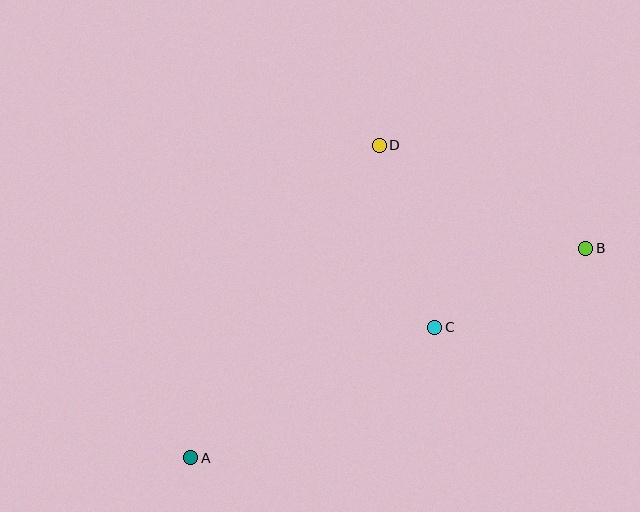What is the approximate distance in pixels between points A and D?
The distance between A and D is approximately 365 pixels.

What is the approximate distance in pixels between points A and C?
The distance between A and C is approximately 276 pixels.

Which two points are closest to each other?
Points B and C are closest to each other.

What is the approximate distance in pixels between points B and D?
The distance between B and D is approximately 231 pixels.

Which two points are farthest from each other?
Points A and B are farthest from each other.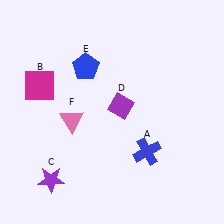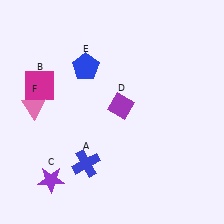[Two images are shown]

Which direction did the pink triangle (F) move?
The pink triangle (F) moved left.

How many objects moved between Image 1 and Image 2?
2 objects moved between the two images.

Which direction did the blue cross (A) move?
The blue cross (A) moved left.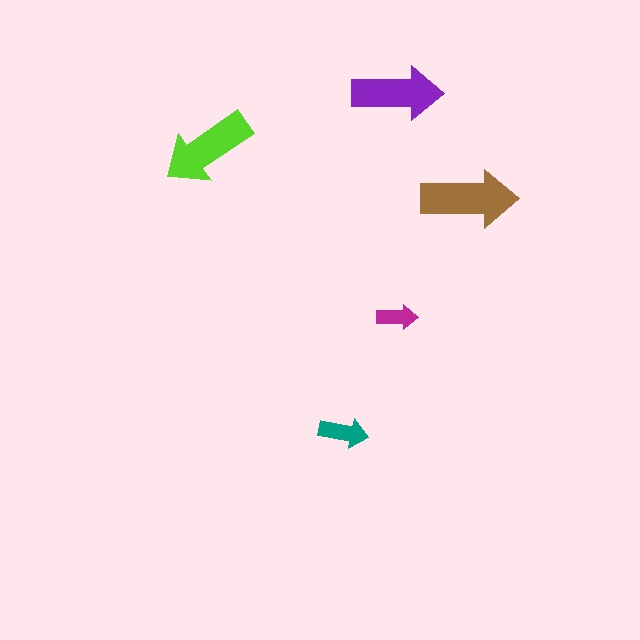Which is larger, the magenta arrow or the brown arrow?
The brown one.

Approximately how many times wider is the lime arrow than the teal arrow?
About 2 times wider.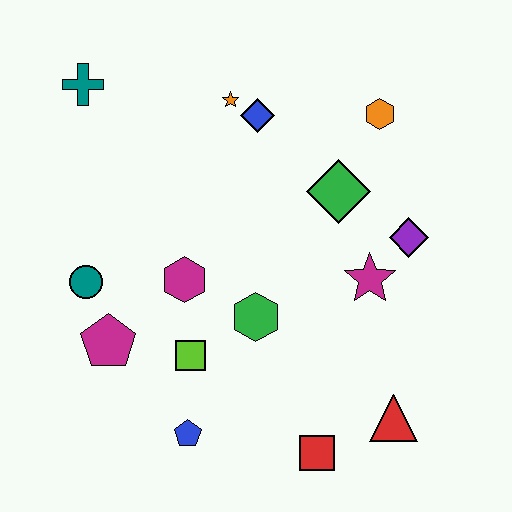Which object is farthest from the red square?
The teal cross is farthest from the red square.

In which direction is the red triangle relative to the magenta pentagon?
The red triangle is to the right of the magenta pentagon.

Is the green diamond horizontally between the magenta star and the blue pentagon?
Yes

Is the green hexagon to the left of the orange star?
No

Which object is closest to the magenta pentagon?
The teal circle is closest to the magenta pentagon.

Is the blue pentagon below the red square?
No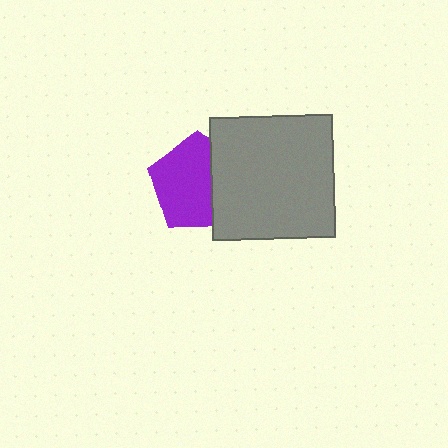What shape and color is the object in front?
The object in front is a gray square.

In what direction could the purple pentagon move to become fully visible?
The purple pentagon could move left. That would shift it out from behind the gray square entirely.